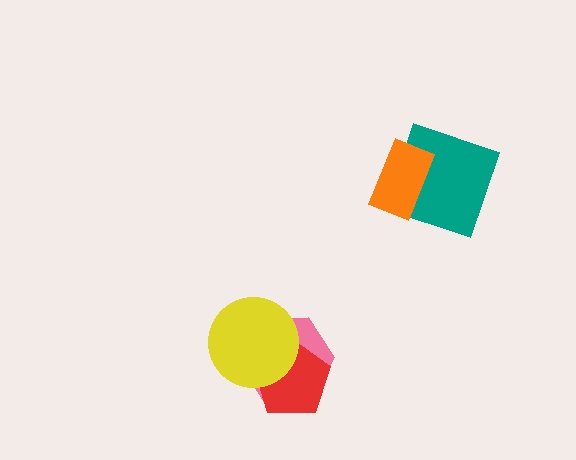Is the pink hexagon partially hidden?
Yes, it is partially covered by another shape.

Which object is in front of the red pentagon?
The yellow circle is in front of the red pentagon.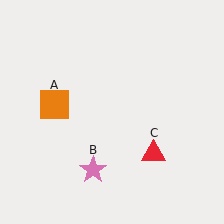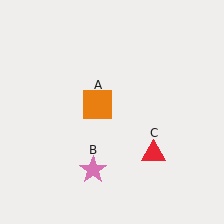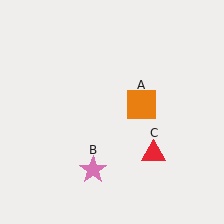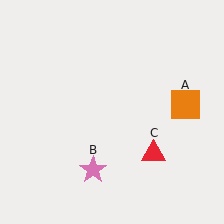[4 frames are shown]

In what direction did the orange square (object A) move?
The orange square (object A) moved right.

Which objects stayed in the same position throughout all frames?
Pink star (object B) and red triangle (object C) remained stationary.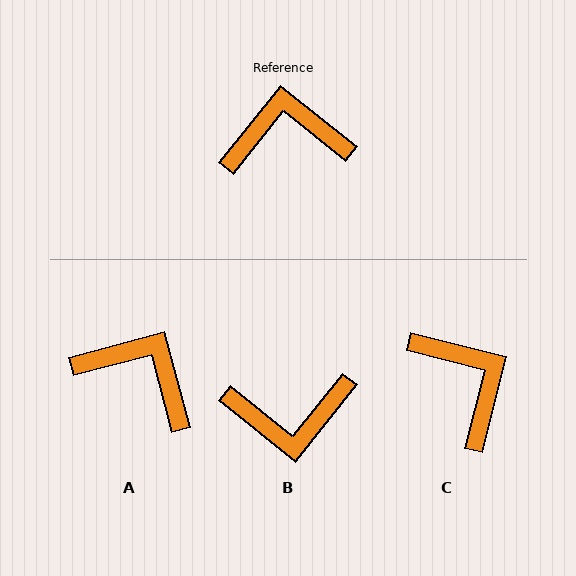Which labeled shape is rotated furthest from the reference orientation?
B, about 180 degrees away.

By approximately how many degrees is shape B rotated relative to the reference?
Approximately 180 degrees clockwise.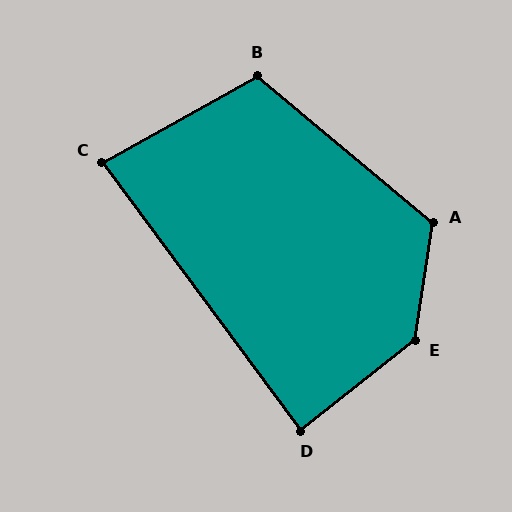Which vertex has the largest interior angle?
E, at approximately 137 degrees.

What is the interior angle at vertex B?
Approximately 111 degrees (obtuse).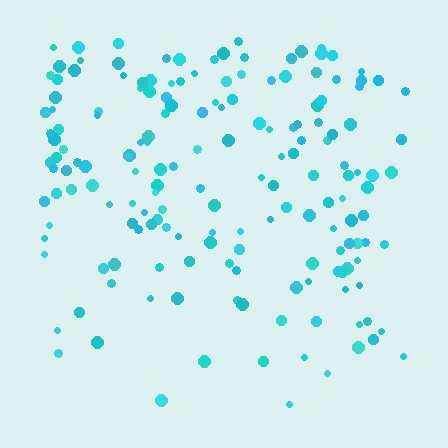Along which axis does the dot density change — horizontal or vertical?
Vertical.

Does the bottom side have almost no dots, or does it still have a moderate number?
Still a moderate number, just noticeably fewer than the top.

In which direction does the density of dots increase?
From bottom to top, with the top side densest.